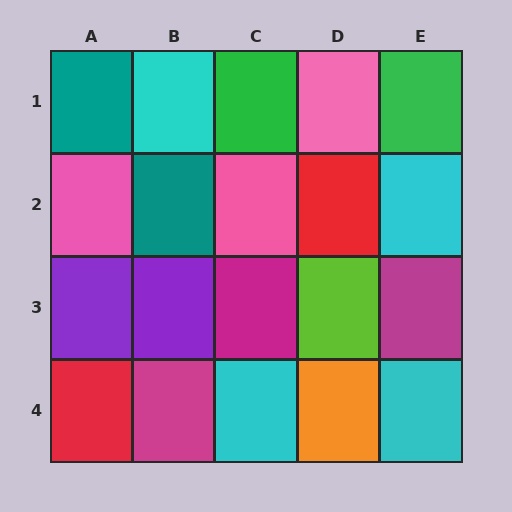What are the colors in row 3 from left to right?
Purple, purple, magenta, lime, magenta.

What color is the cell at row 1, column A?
Teal.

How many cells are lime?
1 cell is lime.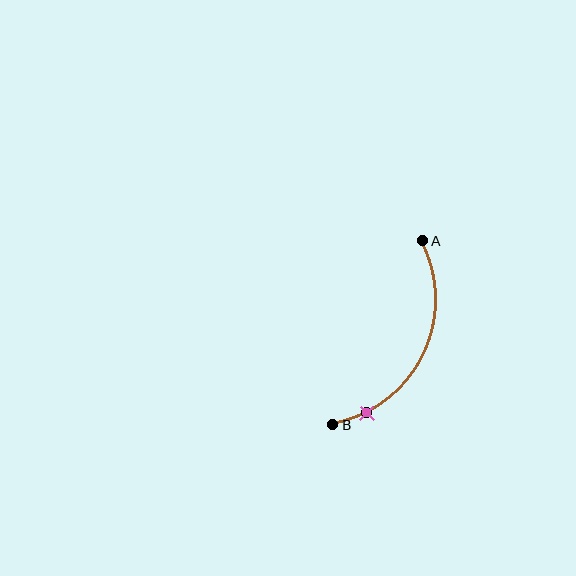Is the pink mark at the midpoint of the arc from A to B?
No. The pink mark lies on the arc but is closer to endpoint B. The arc midpoint would be at the point on the curve equidistant along the arc from both A and B.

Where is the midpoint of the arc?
The arc midpoint is the point on the curve farthest from the straight line joining A and B. It sits to the right of that line.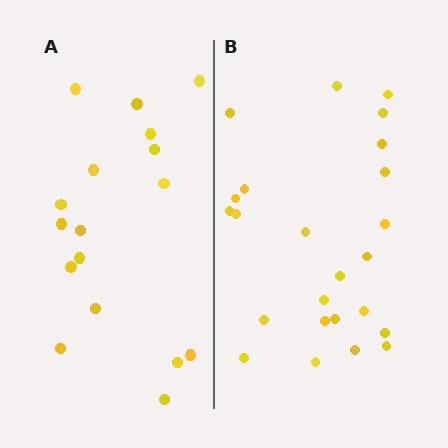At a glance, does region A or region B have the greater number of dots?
Region B (the right region) has more dots.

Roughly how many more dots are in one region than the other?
Region B has roughly 8 or so more dots than region A.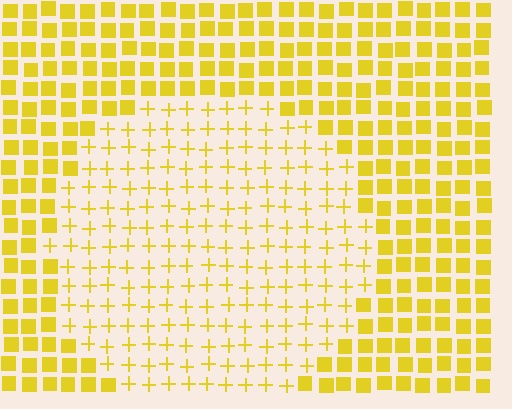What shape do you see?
I see a circle.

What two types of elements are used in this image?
The image uses plus signs inside the circle region and squares outside it.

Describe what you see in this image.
The image is filled with small yellow elements arranged in a uniform grid. A circle-shaped region contains plus signs, while the surrounding area contains squares. The boundary is defined purely by the change in element shape.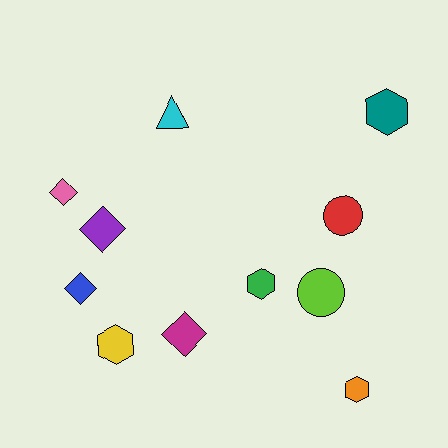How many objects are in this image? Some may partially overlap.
There are 11 objects.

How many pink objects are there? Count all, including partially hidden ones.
There is 1 pink object.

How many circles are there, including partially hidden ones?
There are 2 circles.